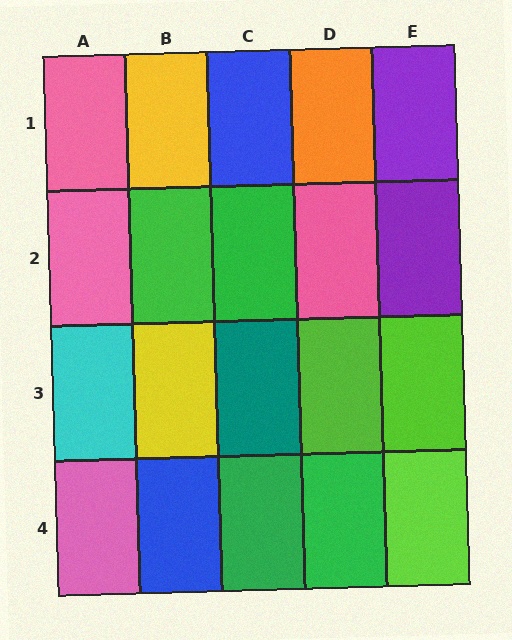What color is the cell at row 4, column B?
Blue.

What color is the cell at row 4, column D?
Green.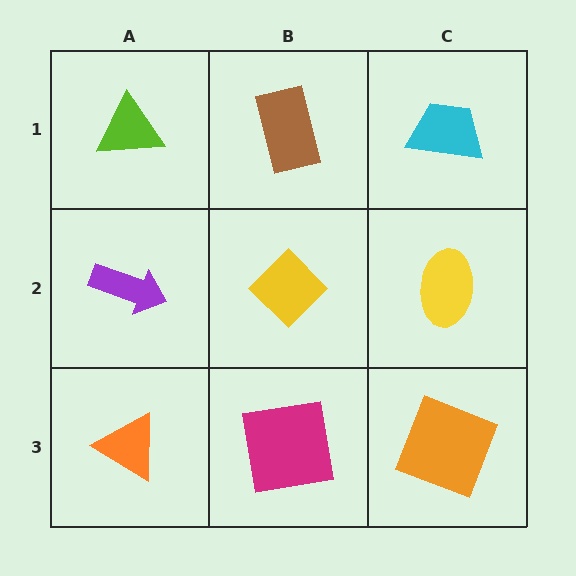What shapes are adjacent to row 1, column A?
A purple arrow (row 2, column A), a brown rectangle (row 1, column B).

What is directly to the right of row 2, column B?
A yellow ellipse.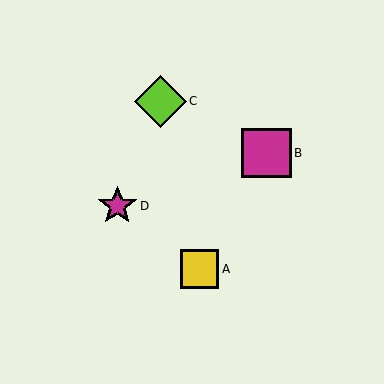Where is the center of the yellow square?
The center of the yellow square is at (199, 269).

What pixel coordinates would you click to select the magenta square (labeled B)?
Click at (266, 153) to select the magenta square B.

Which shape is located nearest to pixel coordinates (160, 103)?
The lime diamond (labeled C) at (160, 101) is nearest to that location.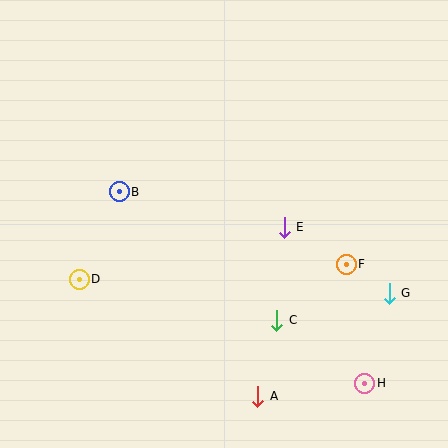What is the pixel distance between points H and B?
The distance between H and B is 311 pixels.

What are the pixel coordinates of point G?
Point G is at (389, 293).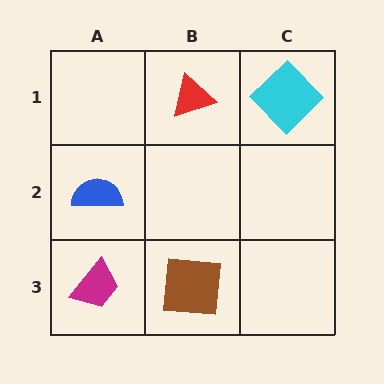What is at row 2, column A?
A blue semicircle.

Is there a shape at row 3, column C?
No, that cell is empty.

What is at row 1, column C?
A cyan diamond.